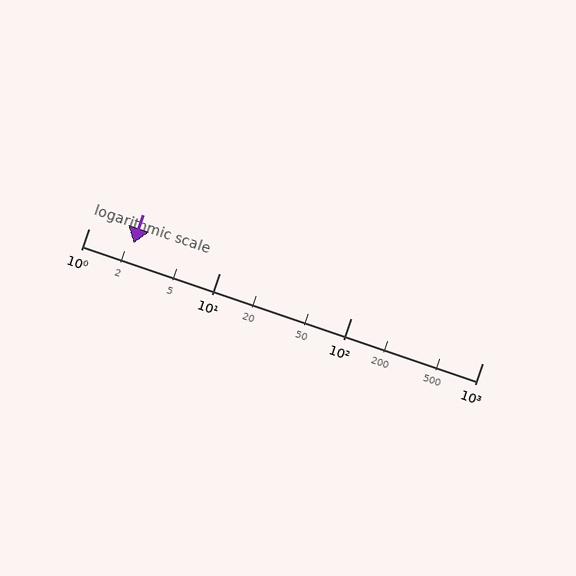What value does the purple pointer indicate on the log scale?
The pointer indicates approximately 2.2.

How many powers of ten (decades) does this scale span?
The scale spans 3 decades, from 1 to 1000.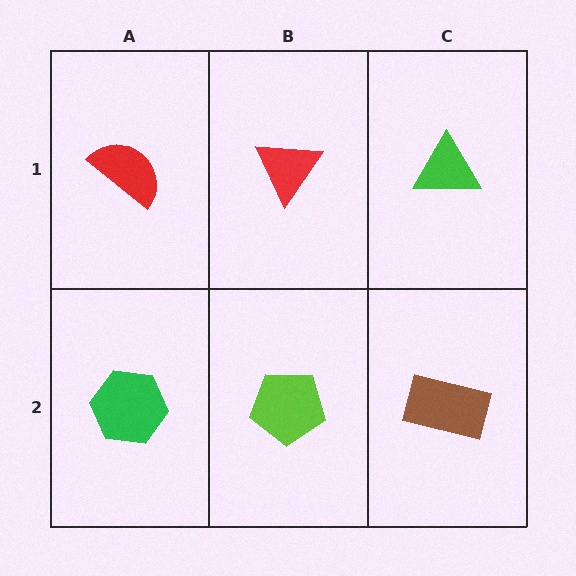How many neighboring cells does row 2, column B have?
3.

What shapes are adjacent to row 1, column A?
A green hexagon (row 2, column A), a red triangle (row 1, column B).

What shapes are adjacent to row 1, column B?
A lime pentagon (row 2, column B), a red semicircle (row 1, column A), a green triangle (row 1, column C).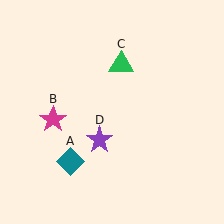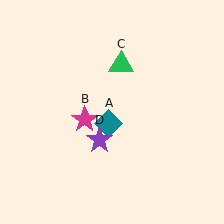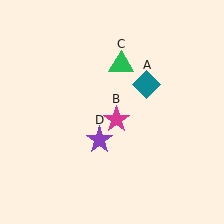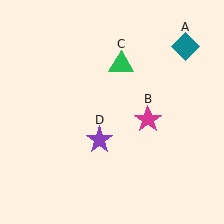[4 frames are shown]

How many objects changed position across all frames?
2 objects changed position: teal diamond (object A), magenta star (object B).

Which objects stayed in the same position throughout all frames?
Green triangle (object C) and purple star (object D) remained stationary.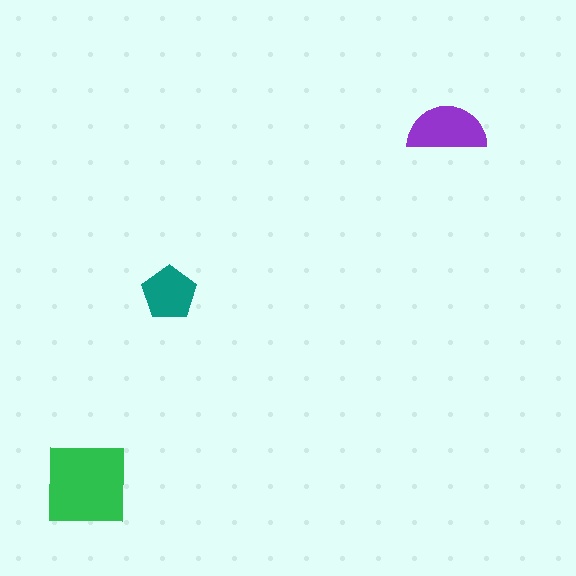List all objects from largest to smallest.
The green square, the purple semicircle, the teal pentagon.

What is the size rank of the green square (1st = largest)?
1st.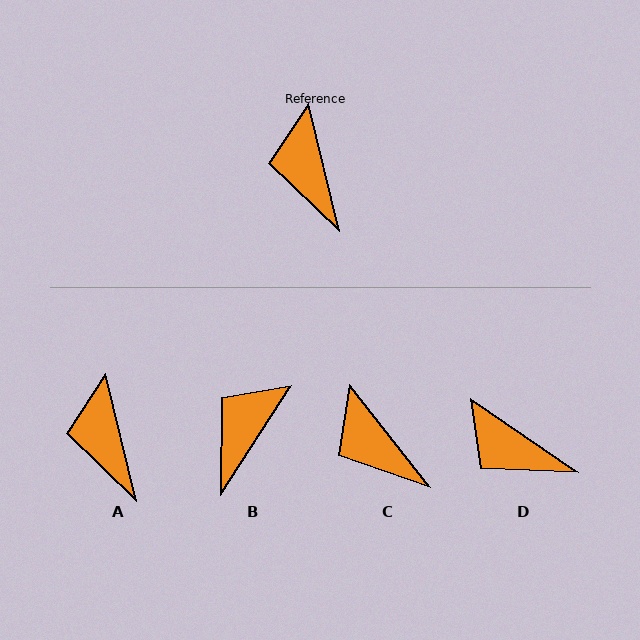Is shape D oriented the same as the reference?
No, it is off by about 42 degrees.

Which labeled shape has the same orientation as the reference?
A.